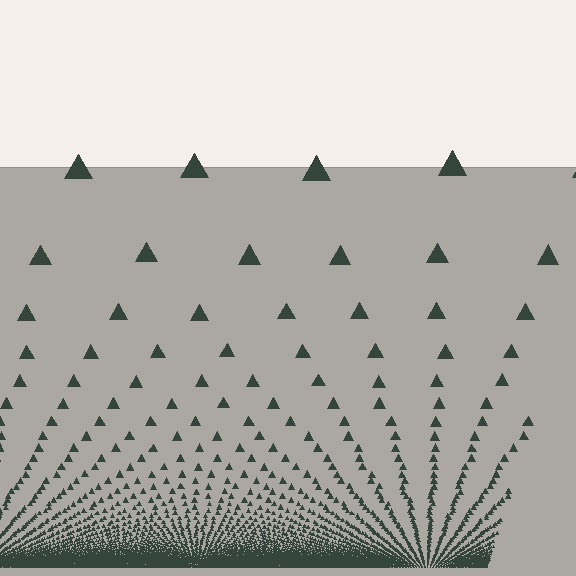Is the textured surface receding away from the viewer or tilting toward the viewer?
The surface appears to tilt toward the viewer. Texture elements get larger and sparser toward the top.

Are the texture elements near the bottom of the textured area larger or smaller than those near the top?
Smaller. The gradient is inverted — elements near the bottom are smaller and denser.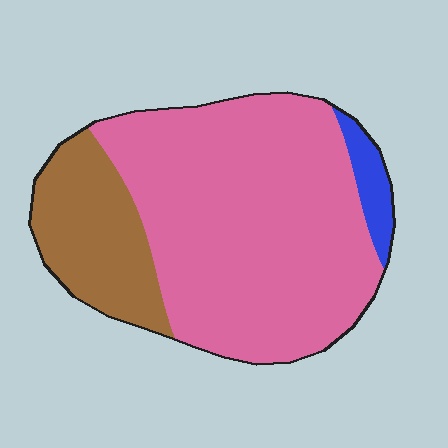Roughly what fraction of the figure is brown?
Brown takes up about one fifth (1/5) of the figure.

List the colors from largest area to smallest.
From largest to smallest: pink, brown, blue.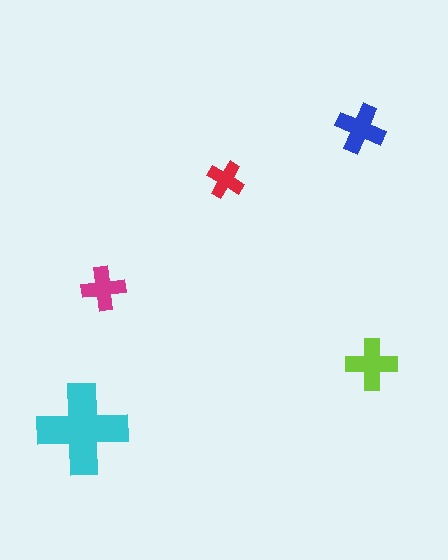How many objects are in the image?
There are 5 objects in the image.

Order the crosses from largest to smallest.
the cyan one, the lime one, the blue one, the magenta one, the red one.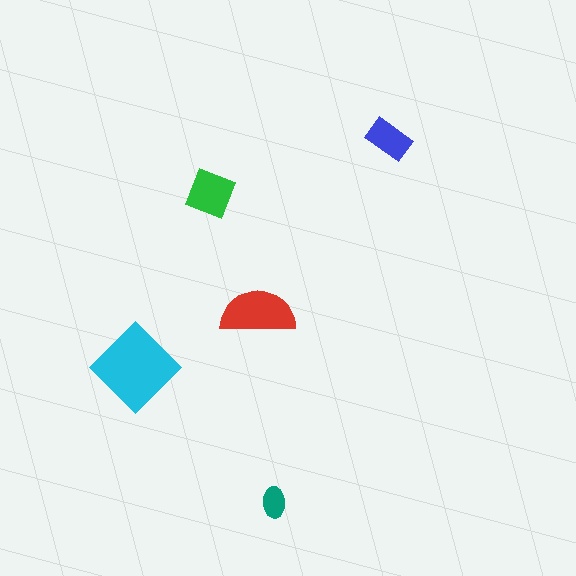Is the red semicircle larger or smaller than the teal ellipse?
Larger.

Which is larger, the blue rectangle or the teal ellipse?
The blue rectangle.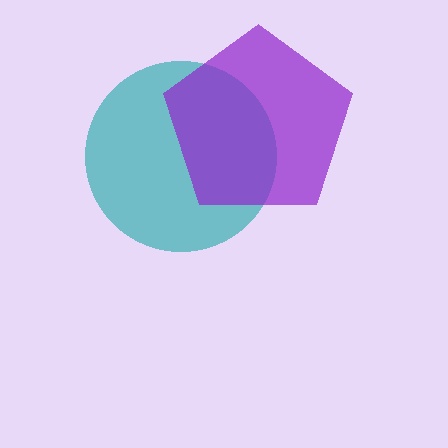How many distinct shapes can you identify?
There are 2 distinct shapes: a teal circle, a purple pentagon.